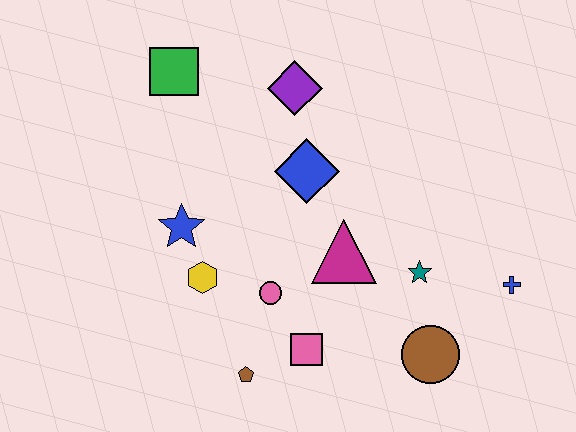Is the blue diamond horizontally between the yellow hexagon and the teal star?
Yes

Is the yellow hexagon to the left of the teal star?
Yes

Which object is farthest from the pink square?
The green square is farthest from the pink square.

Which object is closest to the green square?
The purple diamond is closest to the green square.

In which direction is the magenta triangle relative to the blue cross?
The magenta triangle is to the left of the blue cross.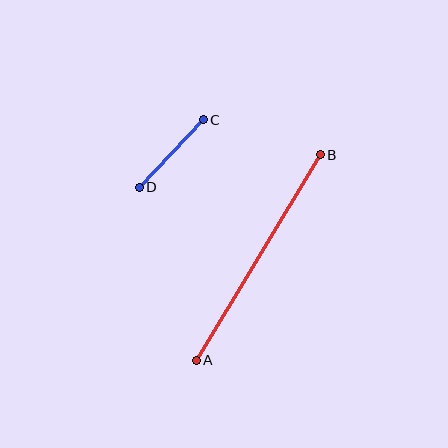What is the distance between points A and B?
The distance is approximately 240 pixels.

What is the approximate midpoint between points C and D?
The midpoint is at approximately (171, 153) pixels.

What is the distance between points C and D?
The distance is approximately 93 pixels.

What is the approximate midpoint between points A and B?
The midpoint is at approximately (258, 258) pixels.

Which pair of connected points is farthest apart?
Points A and B are farthest apart.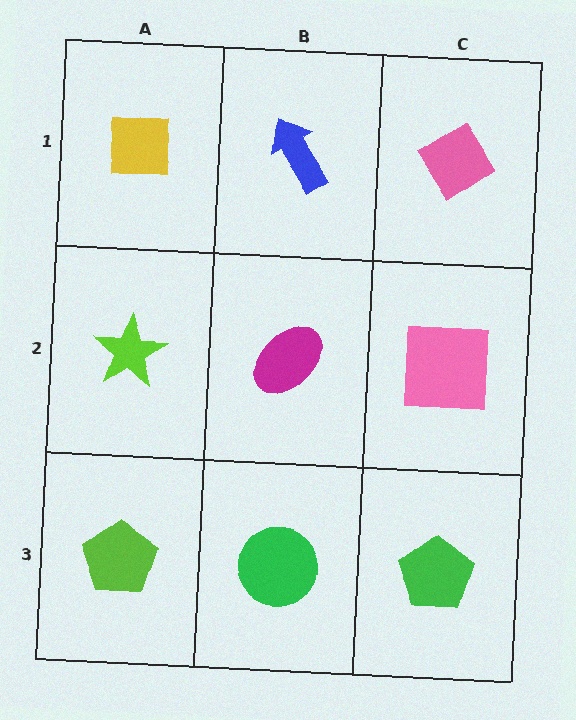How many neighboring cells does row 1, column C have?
2.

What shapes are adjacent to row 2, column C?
A pink diamond (row 1, column C), a green pentagon (row 3, column C), a magenta ellipse (row 2, column B).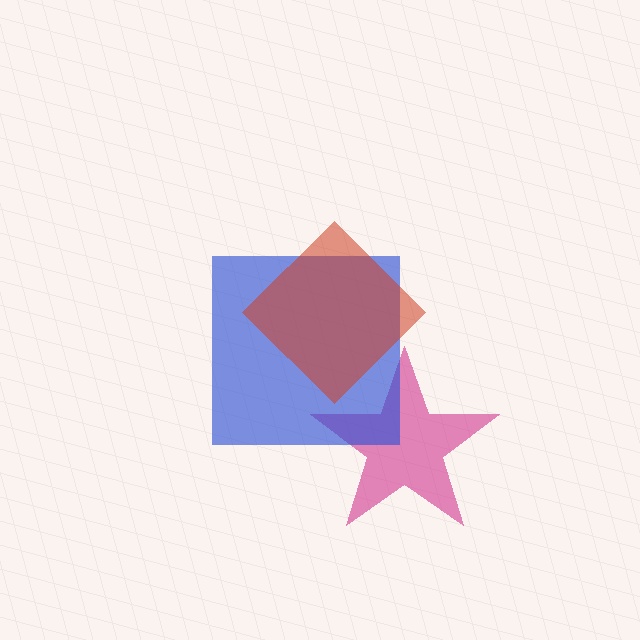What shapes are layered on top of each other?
The layered shapes are: a magenta star, a blue square, a red diamond.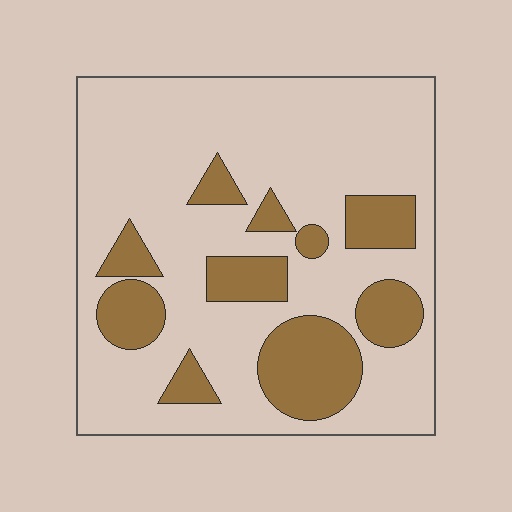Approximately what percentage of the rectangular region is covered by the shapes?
Approximately 25%.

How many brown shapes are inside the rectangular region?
10.